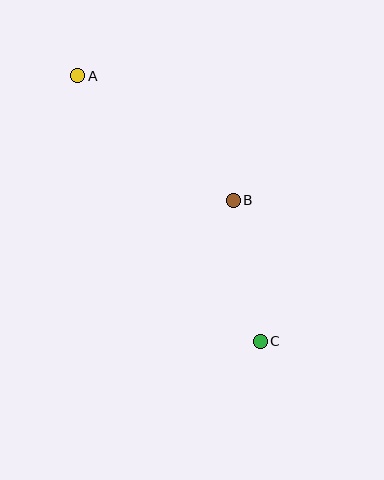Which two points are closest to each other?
Points B and C are closest to each other.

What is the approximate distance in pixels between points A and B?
The distance between A and B is approximately 199 pixels.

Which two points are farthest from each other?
Points A and C are farthest from each other.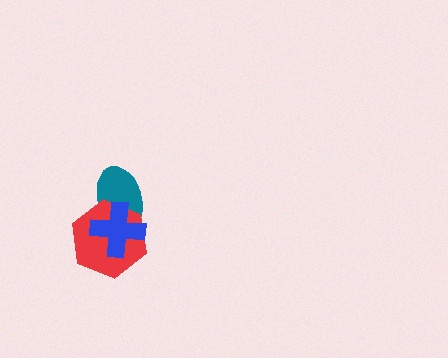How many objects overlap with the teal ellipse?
2 objects overlap with the teal ellipse.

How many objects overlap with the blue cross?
2 objects overlap with the blue cross.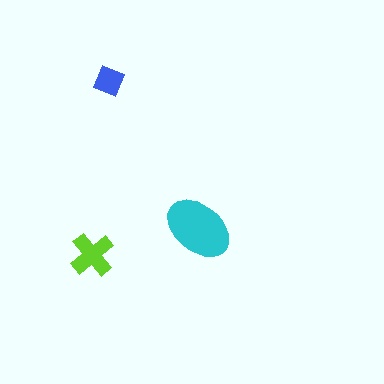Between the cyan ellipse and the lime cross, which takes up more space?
The cyan ellipse.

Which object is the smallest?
The blue diamond.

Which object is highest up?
The blue diamond is topmost.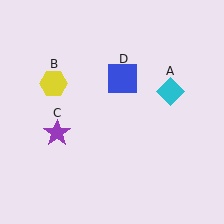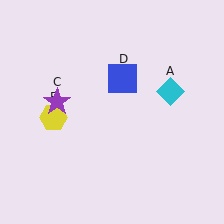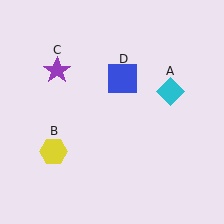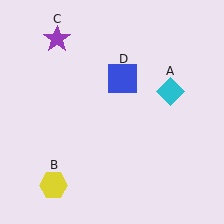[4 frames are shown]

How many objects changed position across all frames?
2 objects changed position: yellow hexagon (object B), purple star (object C).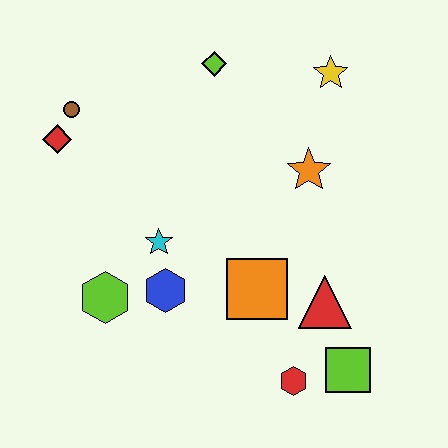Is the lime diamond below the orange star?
No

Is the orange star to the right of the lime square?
No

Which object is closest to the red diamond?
The brown circle is closest to the red diamond.